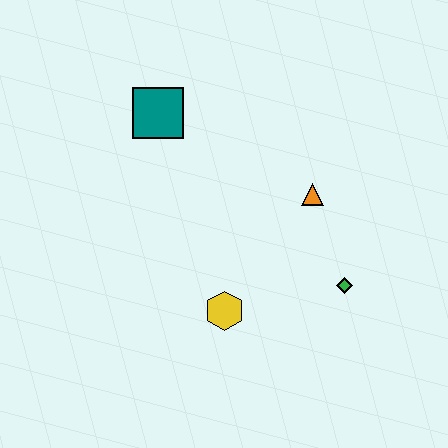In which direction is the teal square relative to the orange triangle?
The teal square is to the left of the orange triangle.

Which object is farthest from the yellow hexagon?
The teal square is farthest from the yellow hexagon.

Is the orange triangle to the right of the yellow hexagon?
Yes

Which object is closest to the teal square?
The orange triangle is closest to the teal square.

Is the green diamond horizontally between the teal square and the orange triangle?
No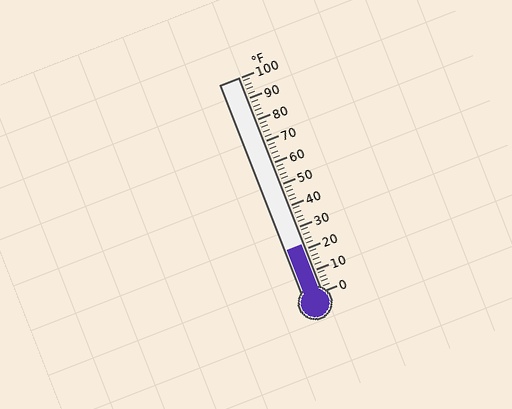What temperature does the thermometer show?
The thermometer shows approximately 22°F.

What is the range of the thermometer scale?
The thermometer scale ranges from 0°F to 100°F.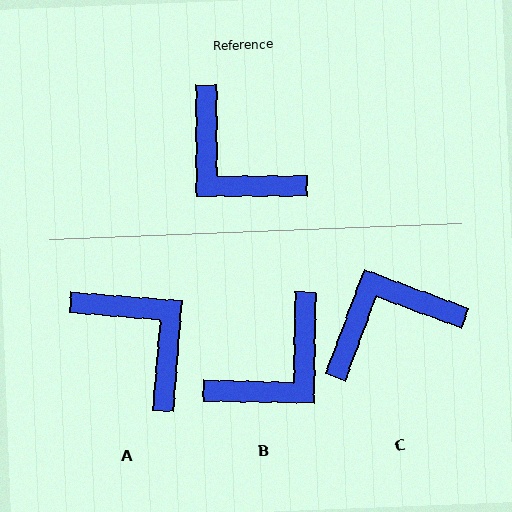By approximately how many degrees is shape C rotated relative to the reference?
Approximately 111 degrees clockwise.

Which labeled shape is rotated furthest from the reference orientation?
A, about 175 degrees away.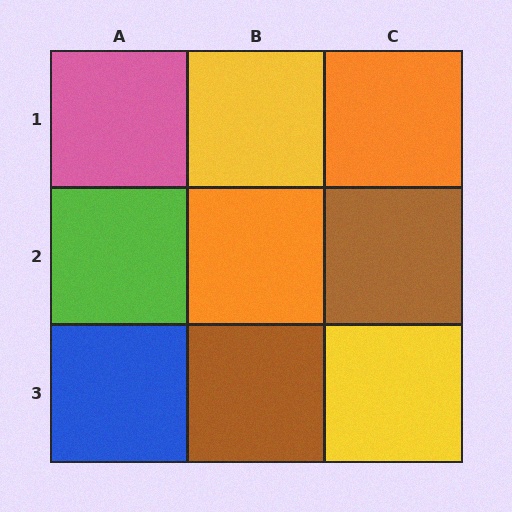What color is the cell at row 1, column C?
Orange.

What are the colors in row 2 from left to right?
Lime, orange, brown.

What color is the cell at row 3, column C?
Yellow.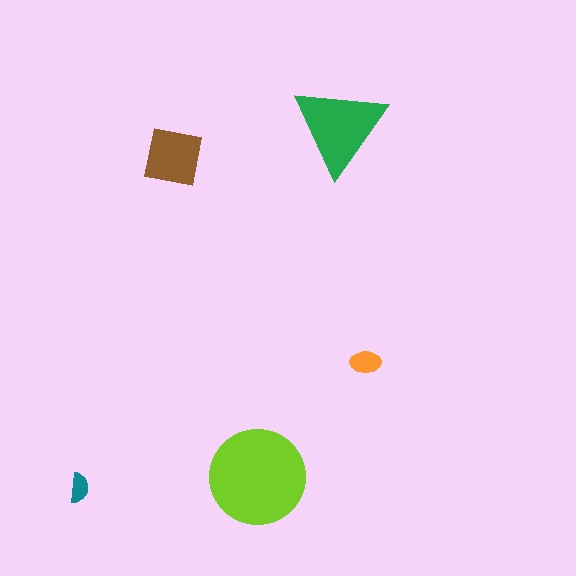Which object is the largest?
The lime circle.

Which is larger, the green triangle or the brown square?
The green triangle.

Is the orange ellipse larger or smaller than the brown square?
Smaller.